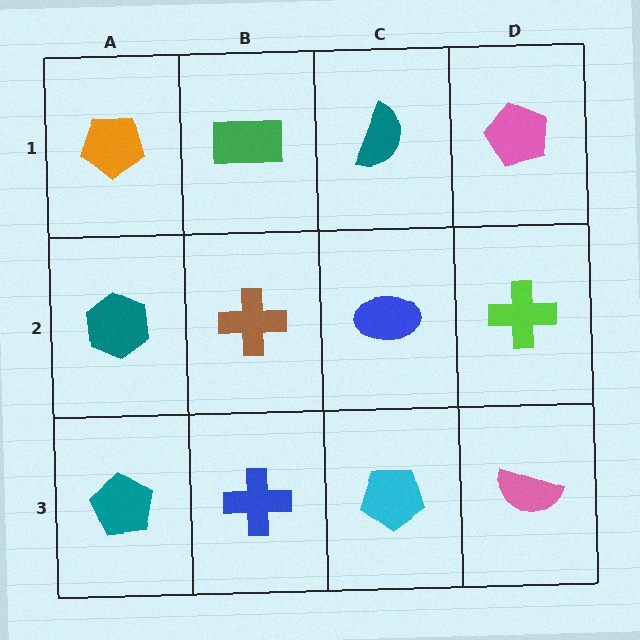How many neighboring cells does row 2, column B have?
4.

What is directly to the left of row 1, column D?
A teal semicircle.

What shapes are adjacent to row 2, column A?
An orange pentagon (row 1, column A), a teal pentagon (row 3, column A), a brown cross (row 2, column B).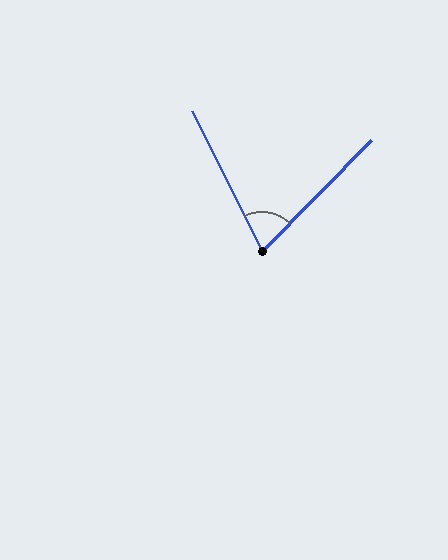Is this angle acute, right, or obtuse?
It is acute.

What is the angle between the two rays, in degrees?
Approximately 71 degrees.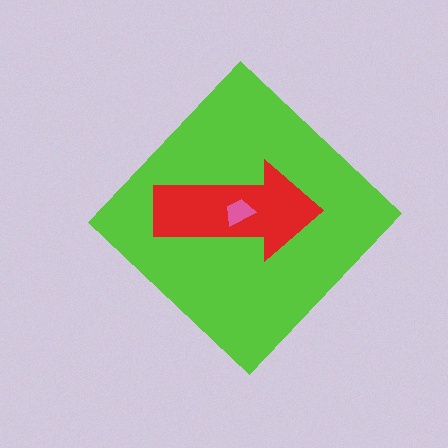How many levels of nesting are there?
3.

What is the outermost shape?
The lime diamond.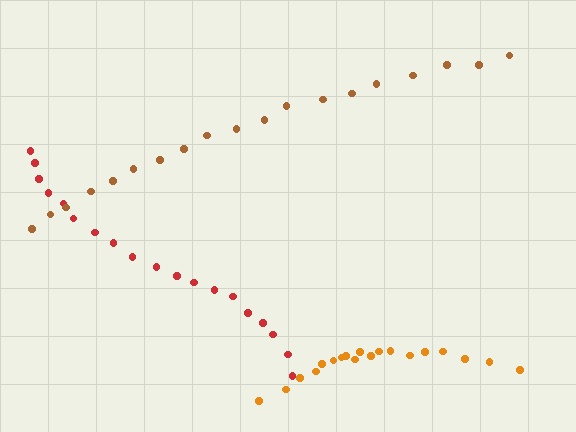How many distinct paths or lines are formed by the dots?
There are 3 distinct paths.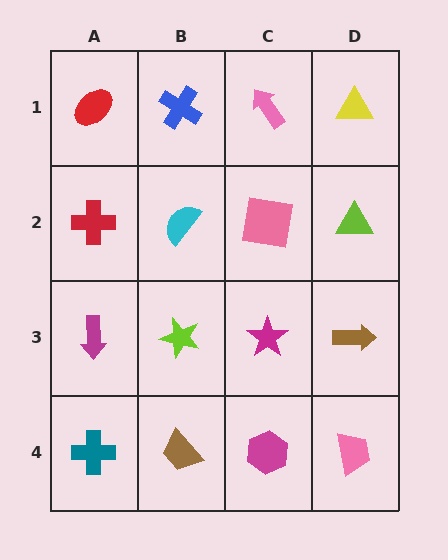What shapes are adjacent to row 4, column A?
A magenta arrow (row 3, column A), a brown trapezoid (row 4, column B).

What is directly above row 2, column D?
A yellow triangle.